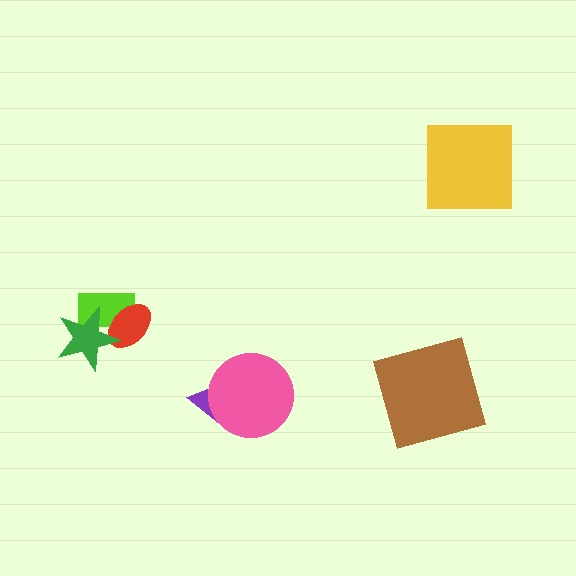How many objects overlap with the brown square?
0 objects overlap with the brown square.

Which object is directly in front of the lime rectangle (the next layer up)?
The red ellipse is directly in front of the lime rectangle.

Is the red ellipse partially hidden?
Yes, it is partially covered by another shape.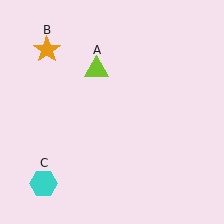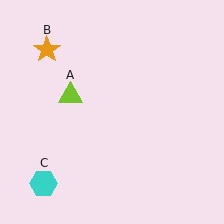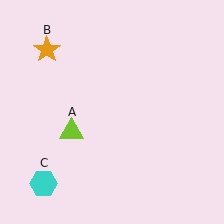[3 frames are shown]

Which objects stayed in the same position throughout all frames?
Orange star (object B) and cyan hexagon (object C) remained stationary.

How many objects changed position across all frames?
1 object changed position: lime triangle (object A).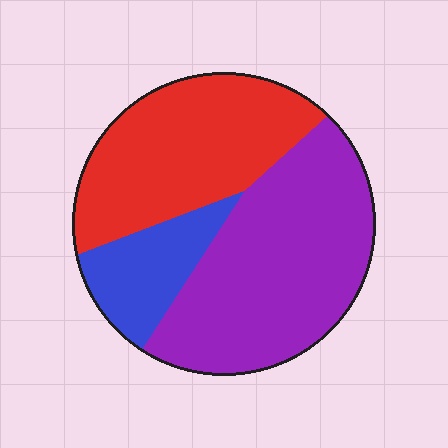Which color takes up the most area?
Purple, at roughly 50%.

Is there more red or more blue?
Red.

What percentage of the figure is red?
Red takes up between a third and a half of the figure.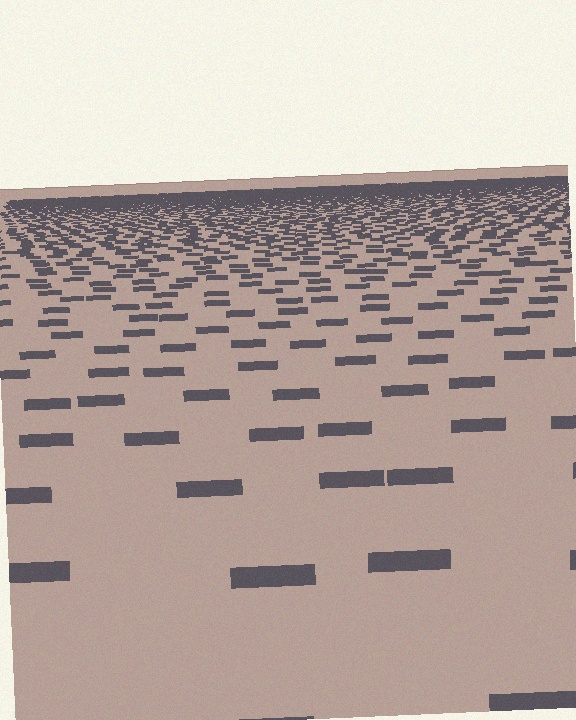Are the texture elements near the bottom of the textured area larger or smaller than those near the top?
Larger. Near the bottom, elements are closer to the viewer and appear at a bigger on-screen size.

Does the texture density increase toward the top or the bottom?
Density increases toward the top.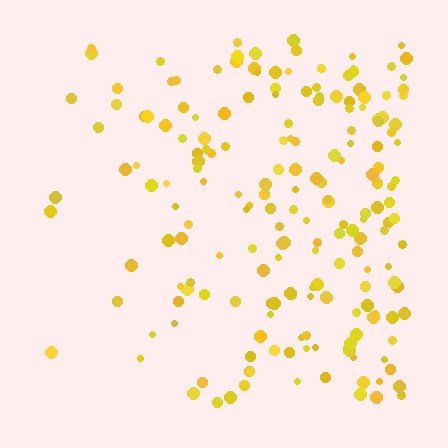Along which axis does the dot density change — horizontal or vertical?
Horizontal.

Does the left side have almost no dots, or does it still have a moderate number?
Still a moderate number, just noticeably fewer than the right.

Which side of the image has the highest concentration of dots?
The right.